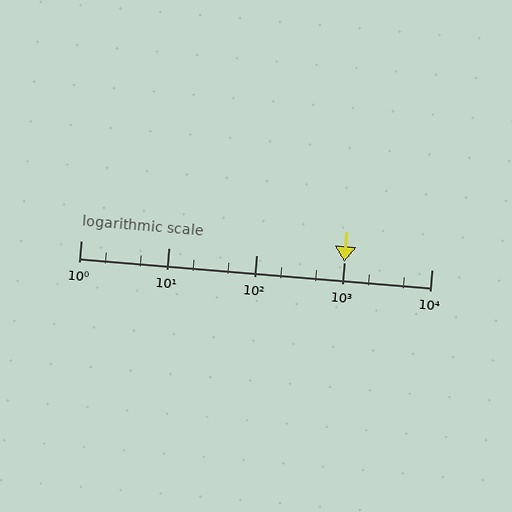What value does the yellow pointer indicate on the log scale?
The pointer indicates approximately 1000.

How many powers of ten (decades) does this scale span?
The scale spans 4 decades, from 1 to 10000.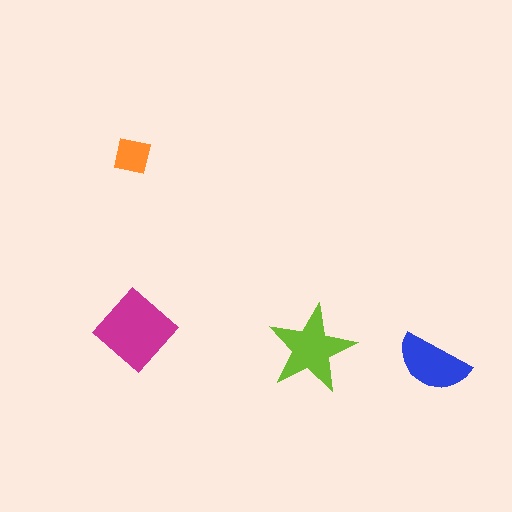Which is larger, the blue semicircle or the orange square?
The blue semicircle.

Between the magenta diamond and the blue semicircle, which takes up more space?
The magenta diamond.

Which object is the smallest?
The orange square.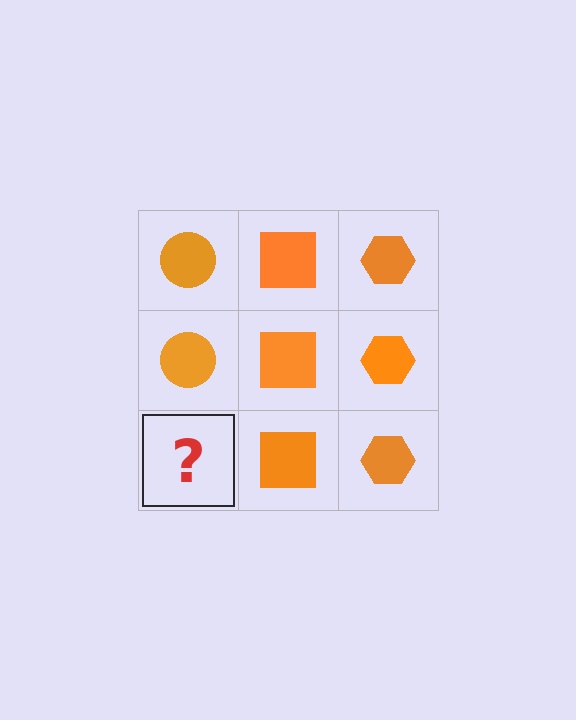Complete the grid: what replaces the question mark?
The question mark should be replaced with an orange circle.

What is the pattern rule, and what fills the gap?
The rule is that each column has a consistent shape. The gap should be filled with an orange circle.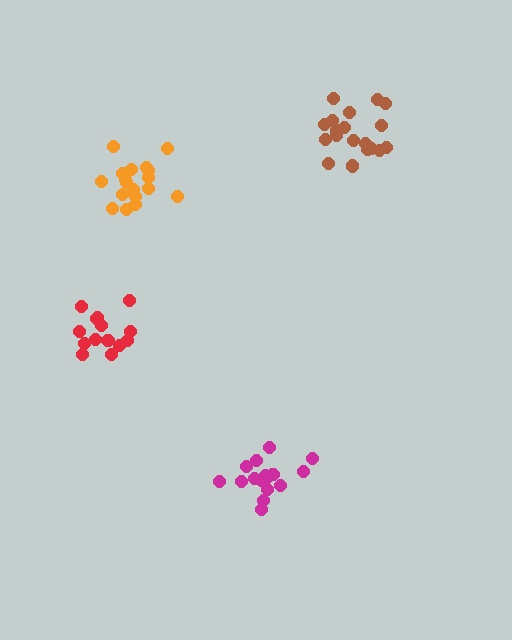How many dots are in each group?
Group 1: 18 dots, Group 2: 20 dots, Group 3: 14 dots, Group 4: 16 dots (68 total).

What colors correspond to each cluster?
The clusters are colored: orange, brown, red, magenta.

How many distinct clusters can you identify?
There are 4 distinct clusters.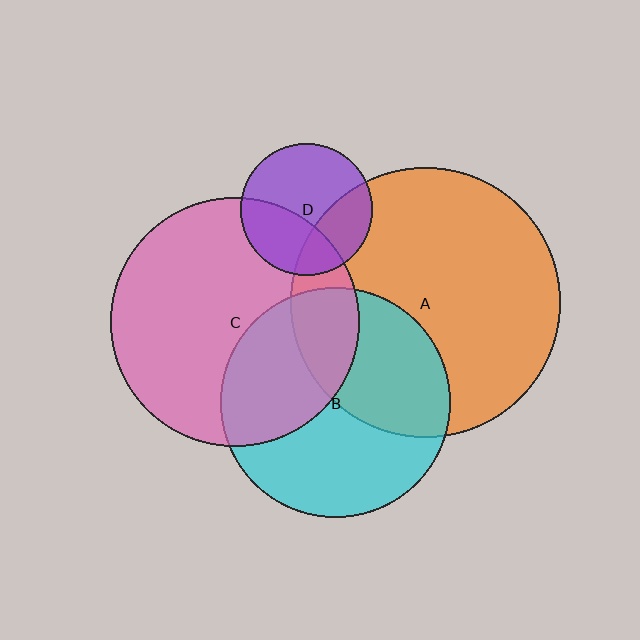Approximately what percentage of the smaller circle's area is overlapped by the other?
Approximately 40%.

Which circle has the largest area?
Circle A (orange).